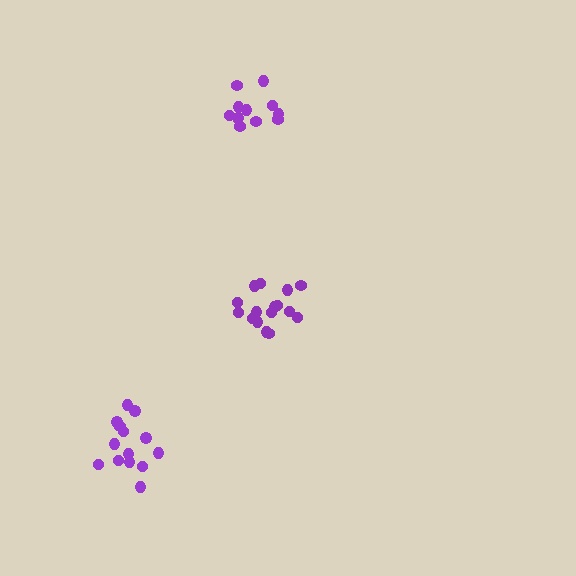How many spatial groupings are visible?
There are 3 spatial groupings.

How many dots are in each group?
Group 1: 16 dots, Group 2: 14 dots, Group 3: 11 dots (41 total).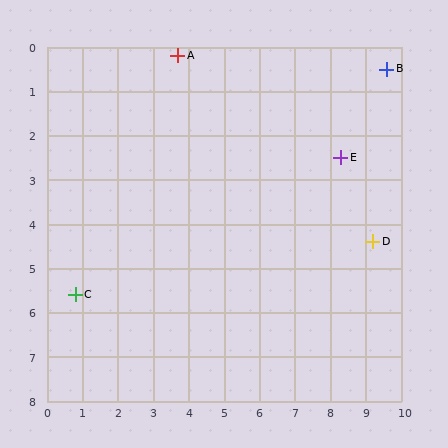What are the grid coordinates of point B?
Point B is at approximately (9.6, 0.5).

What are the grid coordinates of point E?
Point E is at approximately (8.3, 2.5).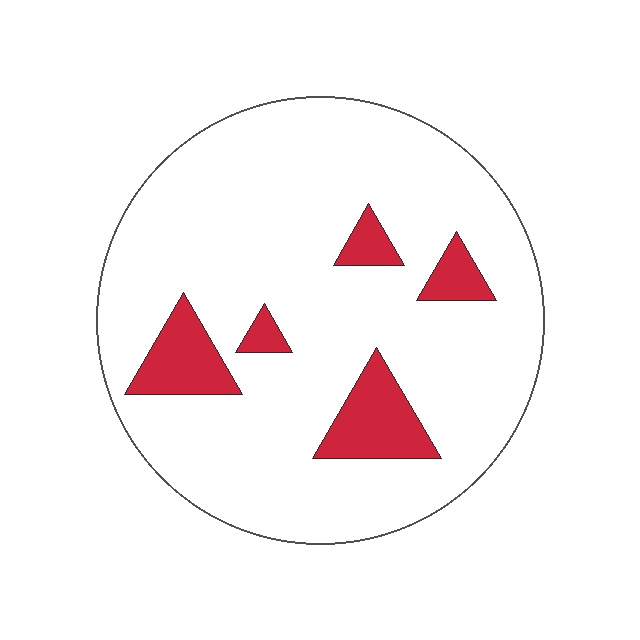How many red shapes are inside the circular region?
5.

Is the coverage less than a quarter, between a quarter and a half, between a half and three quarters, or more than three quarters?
Less than a quarter.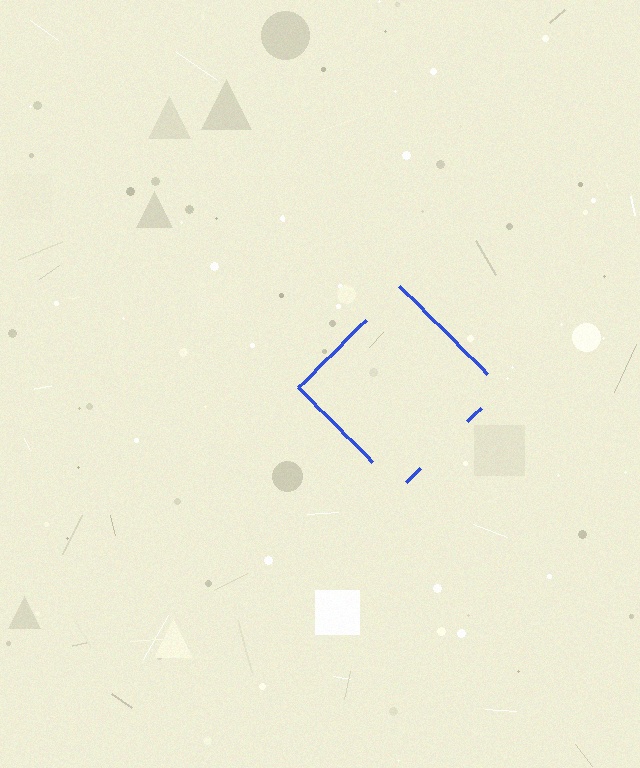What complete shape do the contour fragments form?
The contour fragments form a diamond.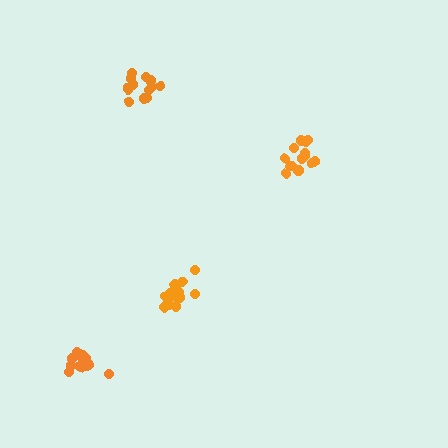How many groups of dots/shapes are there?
There are 4 groups.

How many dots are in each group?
Group 1: 15 dots, Group 2: 13 dots, Group 3: 17 dots, Group 4: 14 dots (59 total).